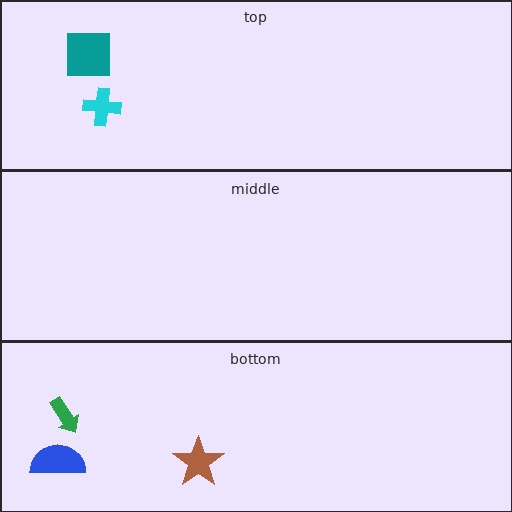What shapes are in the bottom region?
The blue semicircle, the green arrow, the brown star.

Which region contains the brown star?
The bottom region.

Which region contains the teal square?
The top region.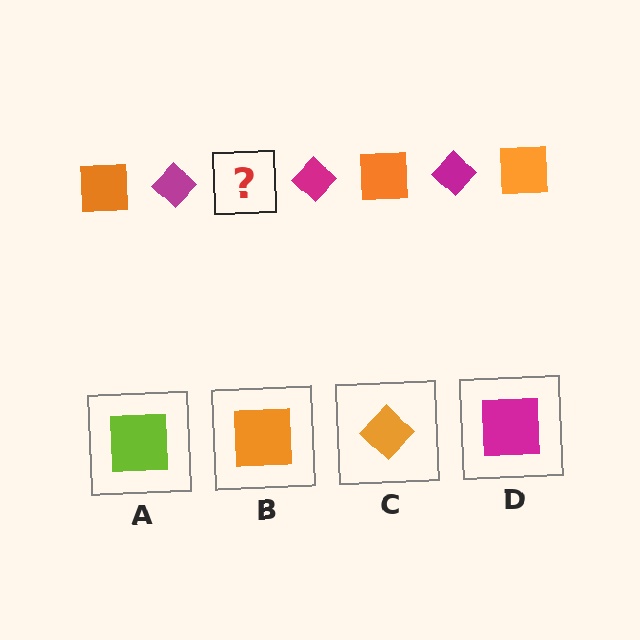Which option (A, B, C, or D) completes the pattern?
B.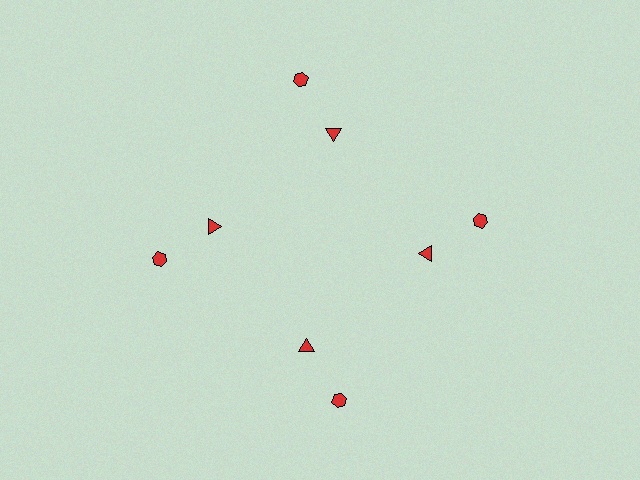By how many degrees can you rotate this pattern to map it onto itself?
The pattern maps onto itself every 90 degrees of rotation.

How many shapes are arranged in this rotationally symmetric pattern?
There are 8 shapes, arranged in 4 groups of 2.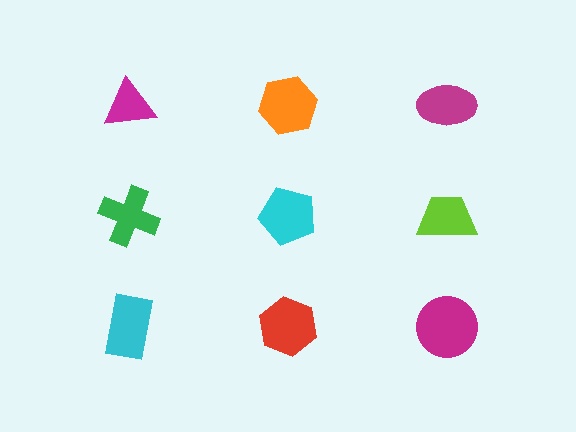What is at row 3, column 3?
A magenta circle.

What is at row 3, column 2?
A red hexagon.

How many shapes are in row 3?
3 shapes.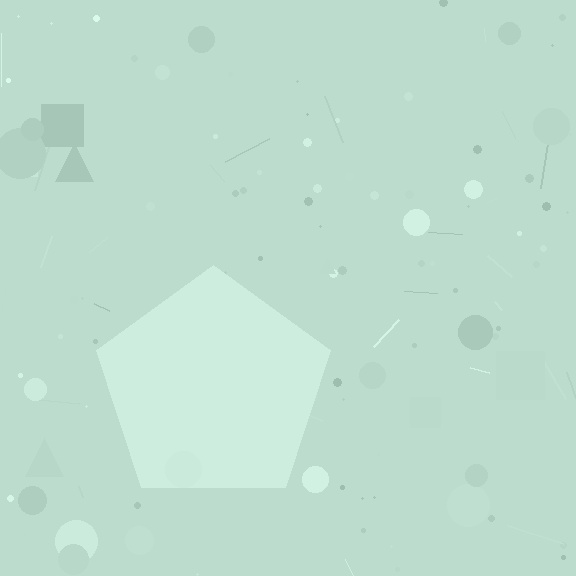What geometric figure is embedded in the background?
A pentagon is embedded in the background.